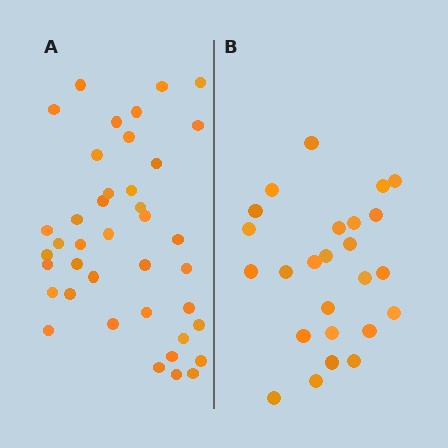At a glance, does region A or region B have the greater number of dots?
Region A (the left region) has more dots.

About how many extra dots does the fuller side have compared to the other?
Region A has approximately 15 more dots than region B.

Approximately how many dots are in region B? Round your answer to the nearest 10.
About 20 dots. (The exact count is 25, which rounds to 20.)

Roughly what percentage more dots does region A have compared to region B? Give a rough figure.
About 60% more.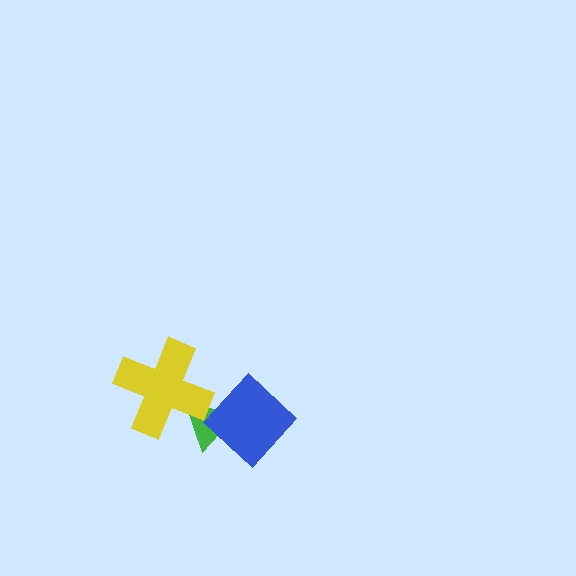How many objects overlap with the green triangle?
2 objects overlap with the green triangle.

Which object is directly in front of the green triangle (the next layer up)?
The yellow cross is directly in front of the green triangle.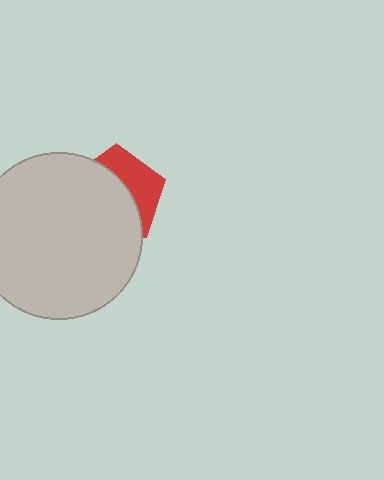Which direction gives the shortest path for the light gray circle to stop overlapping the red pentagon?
Moving toward the lower-left gives the shortest separation.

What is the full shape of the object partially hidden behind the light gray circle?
The partially hidden object is a red pentagon.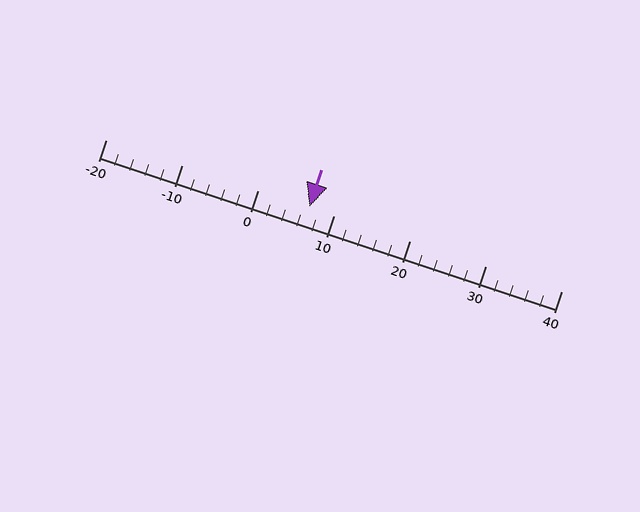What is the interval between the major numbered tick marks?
The major tick marks are spaced 10 units apart.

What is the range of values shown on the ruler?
The ruler shows values from -20 to 40.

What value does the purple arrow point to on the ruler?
The purple arrow points to approximately 7.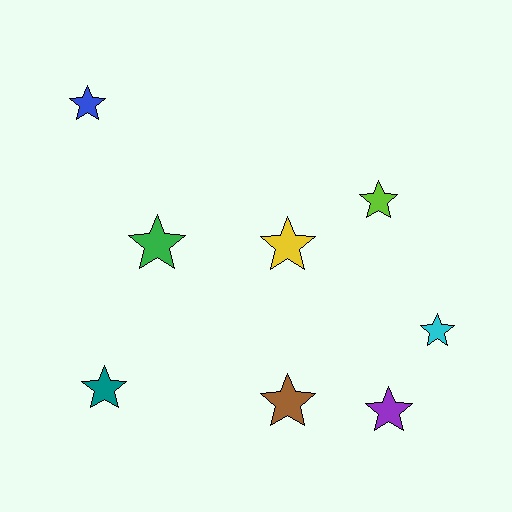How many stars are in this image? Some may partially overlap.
There are 8 stars.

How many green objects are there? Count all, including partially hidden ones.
There is 1 green object.